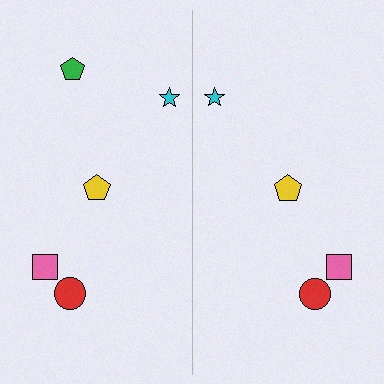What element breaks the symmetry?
A green pentagon is missing from the right side.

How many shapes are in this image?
There are 9 shapes in this image.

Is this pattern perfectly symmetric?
No, the pattern is not perfectly symmetric. A green pentagon is missing from the right side.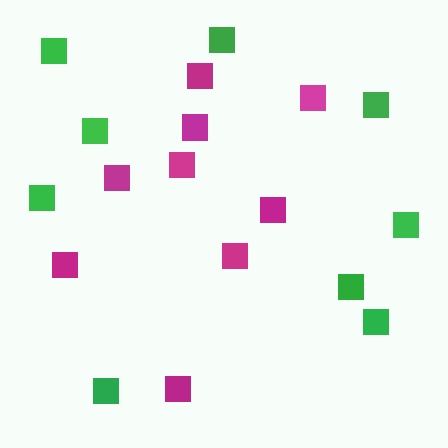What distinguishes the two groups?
There are 2 groups: one group of green squares (9) and one group of magenta squares (9).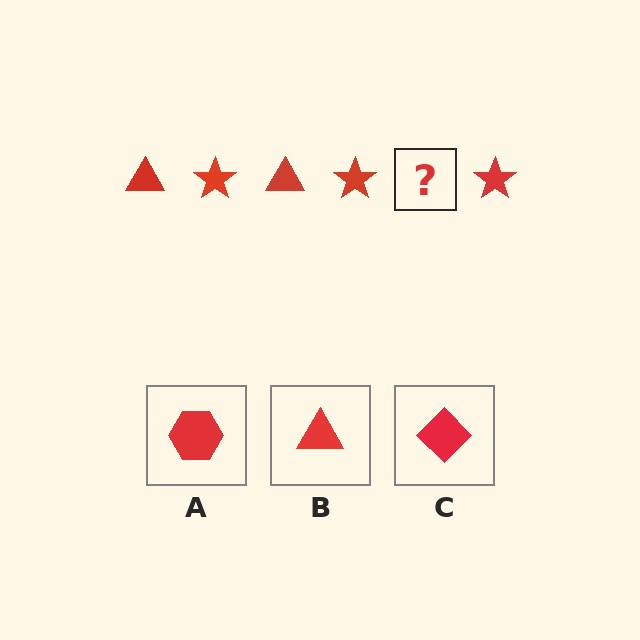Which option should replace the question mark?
Option B.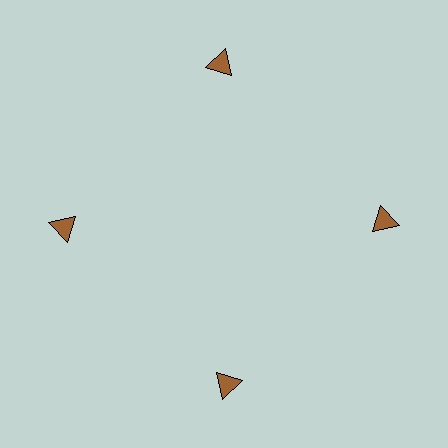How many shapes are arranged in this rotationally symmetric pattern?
There are 4 shapes, arranged in 4 groups of 1.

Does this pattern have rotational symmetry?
Yes, this pattern has 4-fold rotational symmetry. It looks the same after rotating 90 degrees around the center.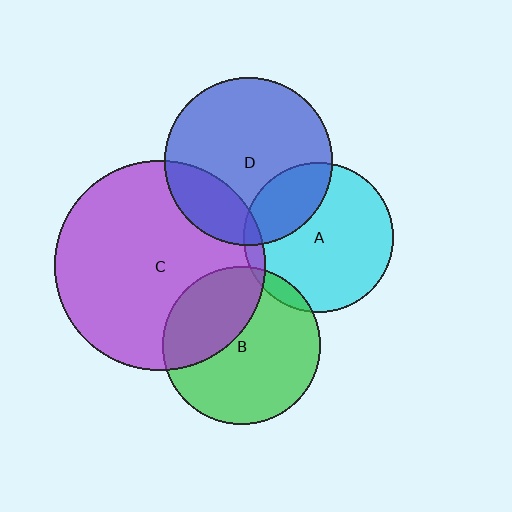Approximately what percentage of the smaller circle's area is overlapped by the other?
Approximately 35%.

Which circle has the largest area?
Circle C (purple).